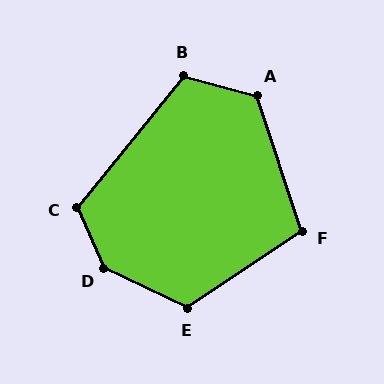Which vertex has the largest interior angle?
D, at approximately 140 degrees.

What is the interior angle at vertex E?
Approximately 120 degrees (obtuse).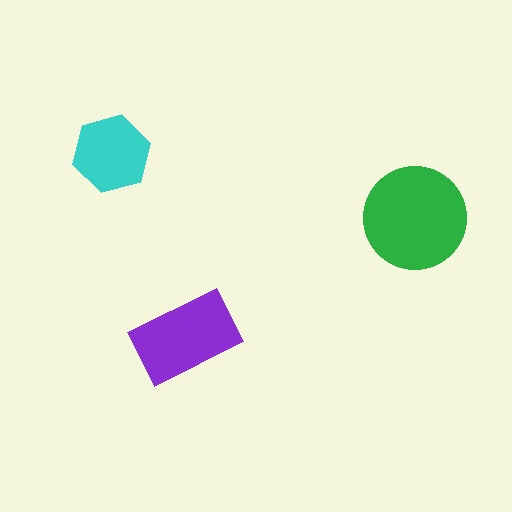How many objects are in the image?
There are 3 objects in the image.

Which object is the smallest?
The cyan hexagon.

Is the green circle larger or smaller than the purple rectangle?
Larger.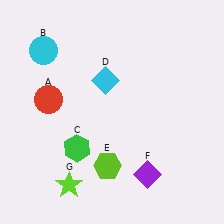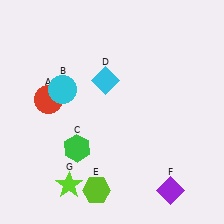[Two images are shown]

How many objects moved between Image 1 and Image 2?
3 objects moved between the two images.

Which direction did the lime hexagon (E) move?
The lime hexagon (E) moved down.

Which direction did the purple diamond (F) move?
The purple diamond (F) moved right.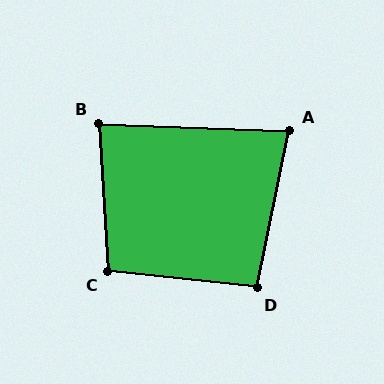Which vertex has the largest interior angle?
C, at approximately 100 degrees.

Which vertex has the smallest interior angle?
A, at approximately 80 degrees.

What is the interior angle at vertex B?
Approximately 85 degrees (acute).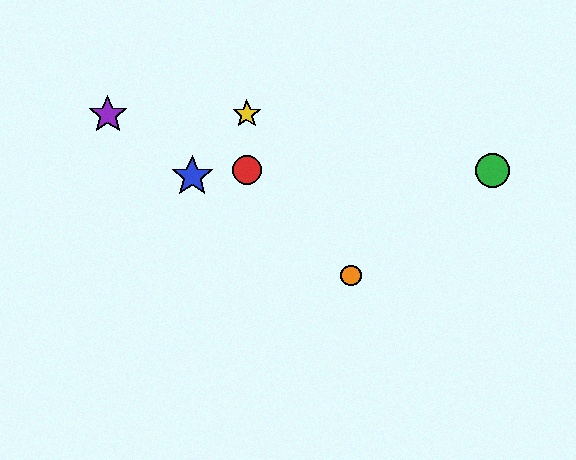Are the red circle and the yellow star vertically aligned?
Yes, both are at x≈247.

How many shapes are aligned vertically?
2 shapes (the red circle, the yellow star) are aligned vertically.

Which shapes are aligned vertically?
The red circle, the yellow star are aligned vertically.